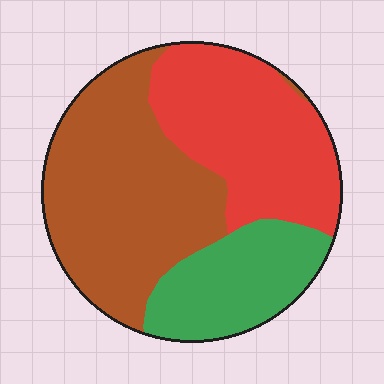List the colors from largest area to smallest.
From largest to smallest: brown, red, green.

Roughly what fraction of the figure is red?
Red takes up about one third (1/3) of the figure.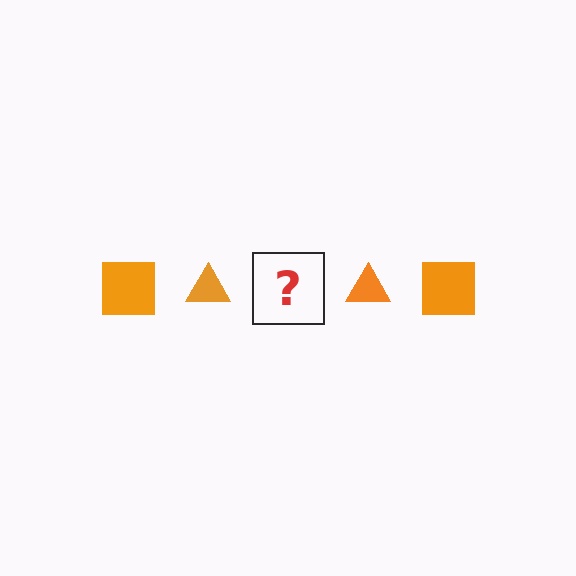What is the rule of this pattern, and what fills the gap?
The rule is that the pattern cycles through square, triangle shapes in orange. The gap should be filled with an orange square.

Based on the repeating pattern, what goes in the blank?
The blank should be an orange square.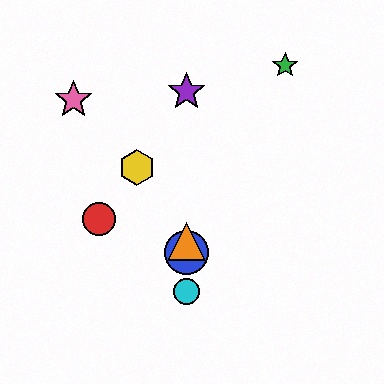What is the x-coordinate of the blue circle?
The blue circle is at x≈186.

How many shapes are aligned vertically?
4 shapes (the blue circle, the purple star, the orange triangle, the cyan circle) are aligned vertically.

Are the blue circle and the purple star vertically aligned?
Yes, both are at x≈186.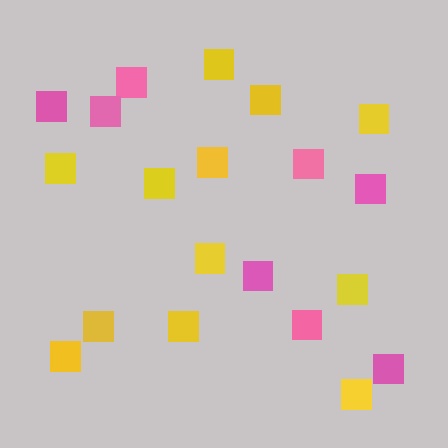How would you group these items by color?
There are 2 groups: one group of yellow squares (12) and one group of pink squares (8).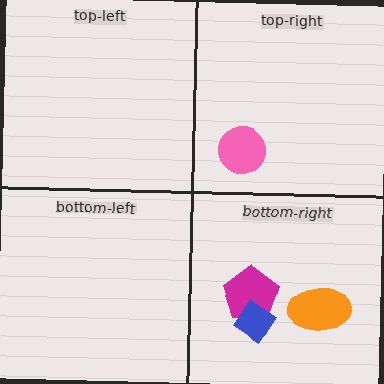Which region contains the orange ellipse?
The bottom-right region.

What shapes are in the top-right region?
The pink circle.